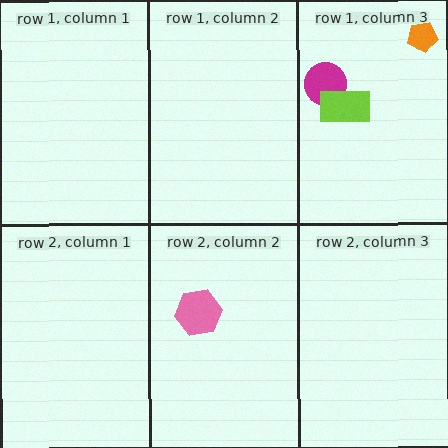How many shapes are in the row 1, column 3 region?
3.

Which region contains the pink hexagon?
The row 2, column 2 region.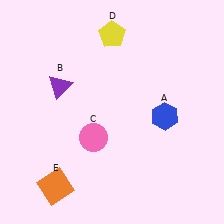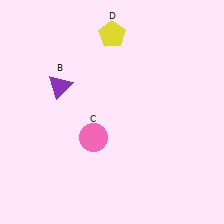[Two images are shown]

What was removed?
The orange square (E), the blue hexagon (A) were removed in Image 2.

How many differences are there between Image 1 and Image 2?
There are 2 differences between the two images.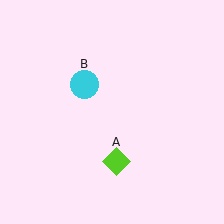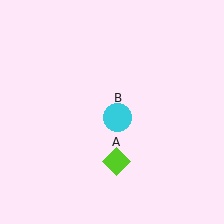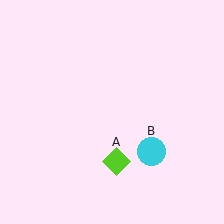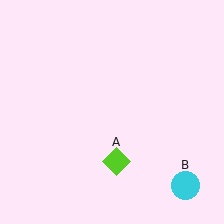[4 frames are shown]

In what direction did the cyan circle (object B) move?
The cyan circle (object B) moved down and to the right.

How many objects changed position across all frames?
1 object changed position: cyan circle (object B).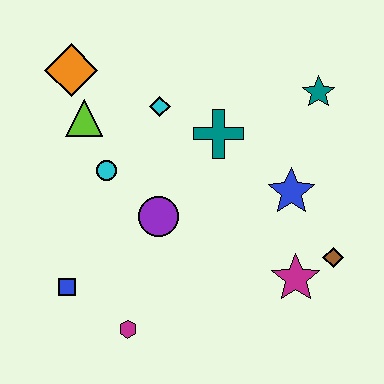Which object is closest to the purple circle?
The cyan circle is closest to the purple circle.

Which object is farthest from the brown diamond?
The orange diamond is farthest from the brown diamond.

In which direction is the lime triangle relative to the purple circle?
The lime triangle is above the purple circle.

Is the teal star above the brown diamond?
Yes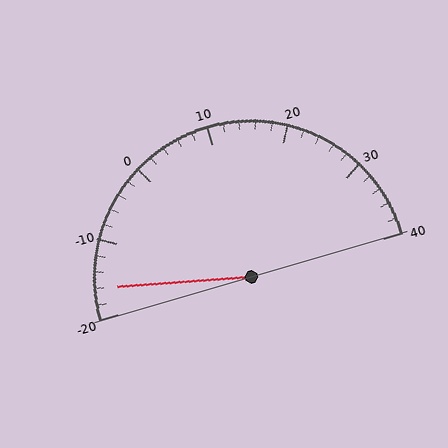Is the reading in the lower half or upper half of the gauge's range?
The reading is in the lower half of the range (-20 to 40).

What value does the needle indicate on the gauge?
The needle indicates approximately -16.